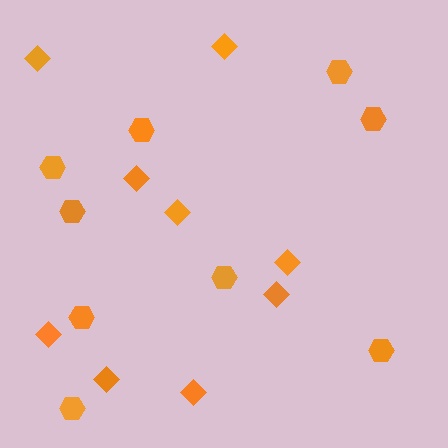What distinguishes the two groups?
There are 2 groups: one group of hexagons (9) and one group of diamonds (9).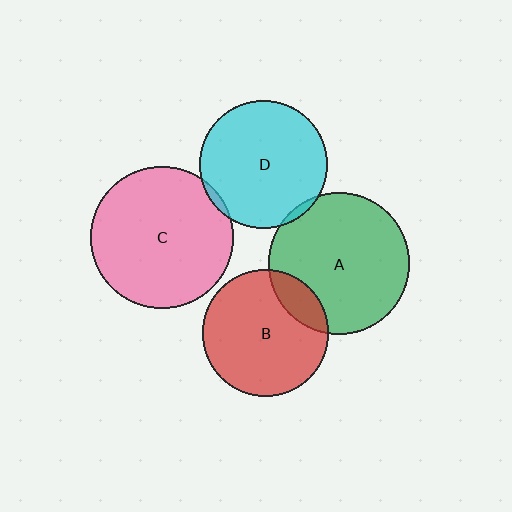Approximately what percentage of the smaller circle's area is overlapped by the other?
Approximately 5%.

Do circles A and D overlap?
Yes.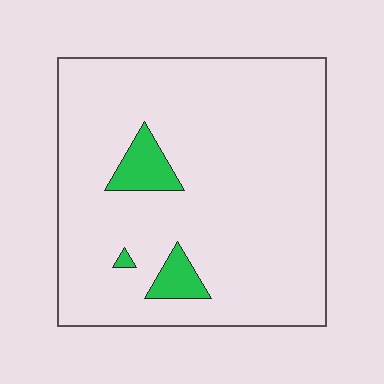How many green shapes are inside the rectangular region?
3.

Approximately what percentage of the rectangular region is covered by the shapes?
Approximately 5%.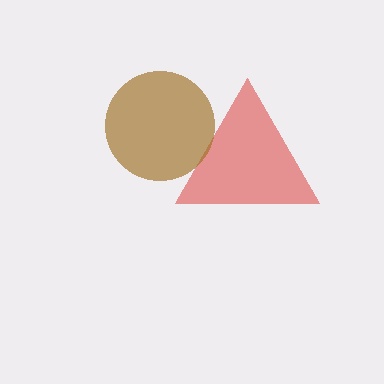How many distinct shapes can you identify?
There are 2 distinct shapes: a red triangle, a brown circle.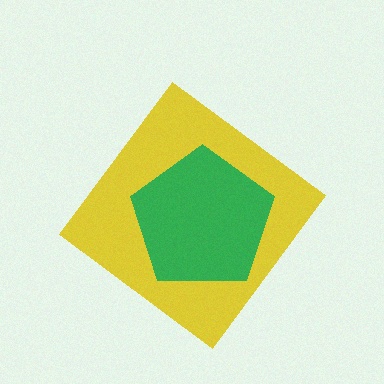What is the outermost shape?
The yellow diamond.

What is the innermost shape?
The green pentagon.